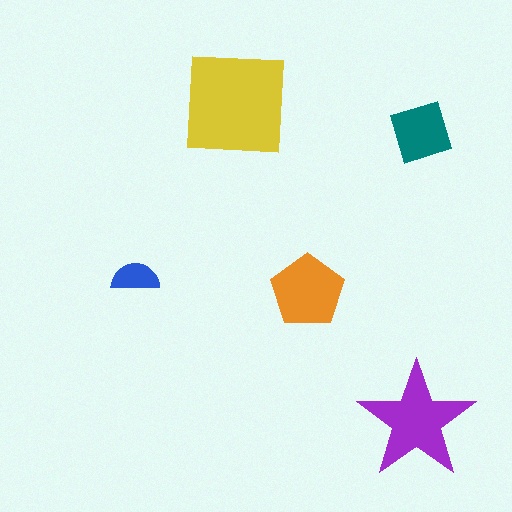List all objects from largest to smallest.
The yellow square, the purple star, the orange pentagon, the teal diamond, the blue semicircle.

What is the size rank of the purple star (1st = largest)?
2nd.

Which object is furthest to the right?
The teal diamond is rightmost.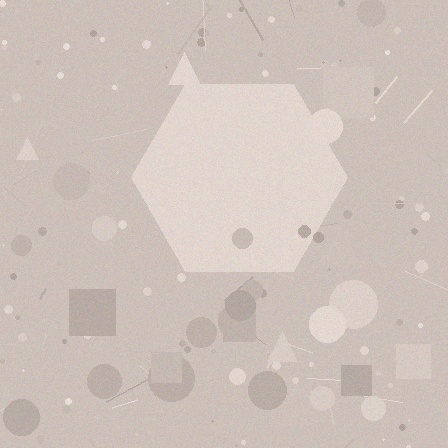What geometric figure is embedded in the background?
A hexagon is embedded in the background.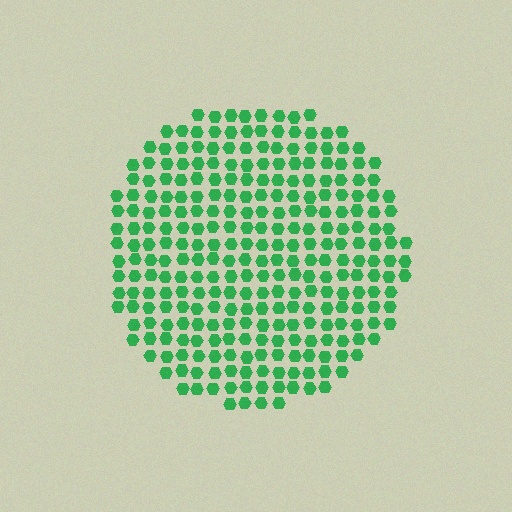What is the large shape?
The large shape is a circle.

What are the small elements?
The small elements are hexagons.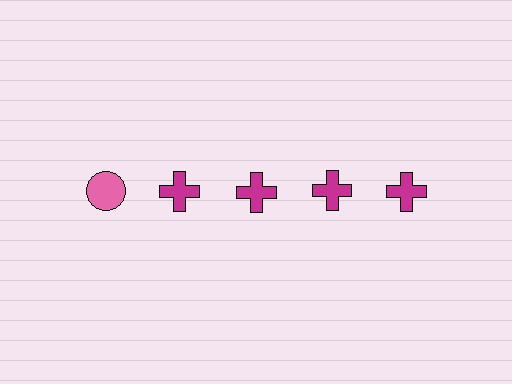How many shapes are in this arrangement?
There are 5 shapes arranged in a grid pattern.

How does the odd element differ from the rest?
It differs in both color (pink instead of magenta) and shape (circle instead of cross).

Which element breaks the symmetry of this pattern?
The pink circle in the top row, leftmost column breaks the symmetry. All other shapes are magenta crosses.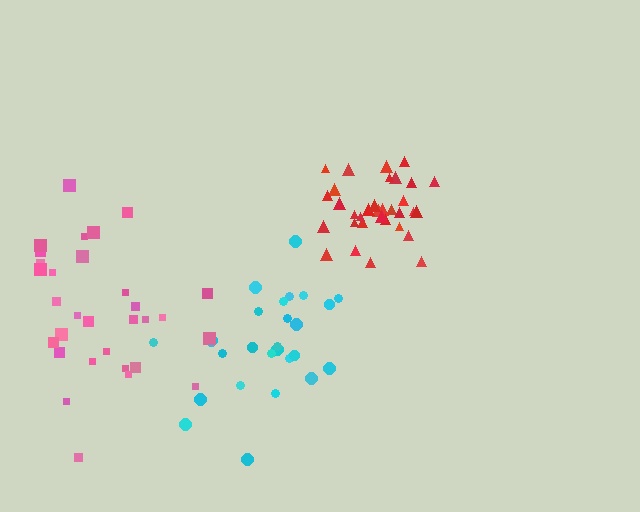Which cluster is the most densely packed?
Red.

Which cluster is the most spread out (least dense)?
Pink.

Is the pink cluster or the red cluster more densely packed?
Red.